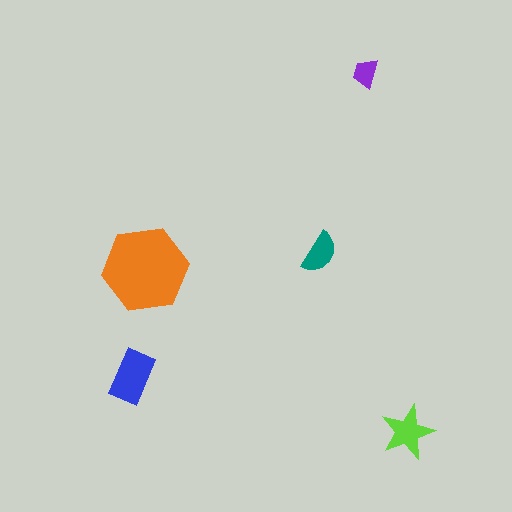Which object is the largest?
The orange hexagon.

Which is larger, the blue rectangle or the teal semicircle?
The blue rectangle.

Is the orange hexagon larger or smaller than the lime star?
Larger.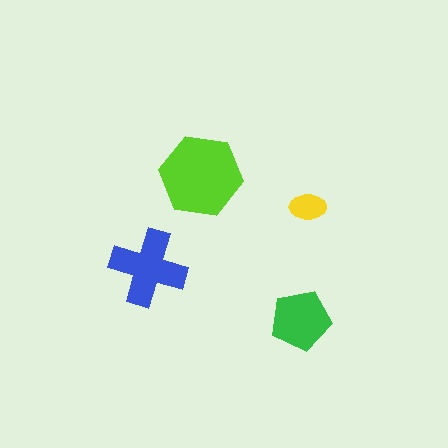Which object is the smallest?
The yellow ellipse.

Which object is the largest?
The lime hexagon.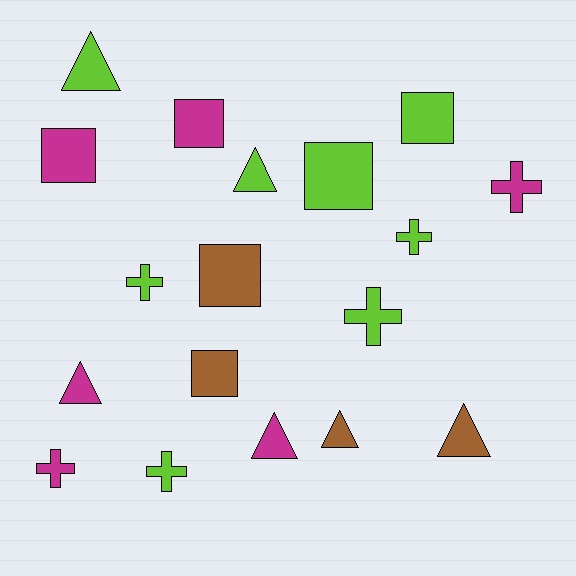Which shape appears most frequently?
Square, with 6 objects.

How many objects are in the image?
There are 18 objects.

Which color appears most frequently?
Lime, with 8 objects.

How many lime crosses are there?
There are 4 lime crosses.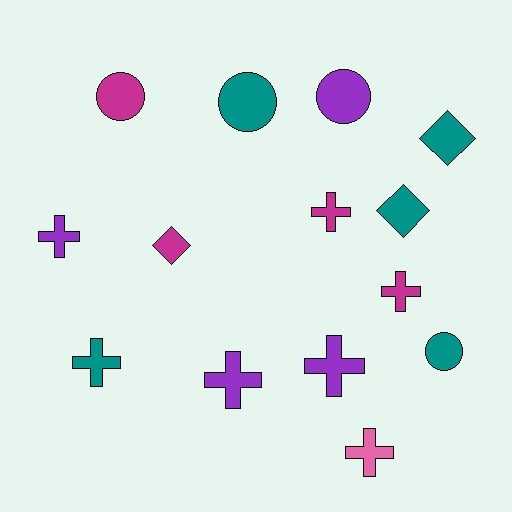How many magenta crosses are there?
There are 2 magenta crosses.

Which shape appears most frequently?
Cross, with 7 objects.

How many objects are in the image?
There are 14 objects.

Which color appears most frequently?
Teal, with 5 objects.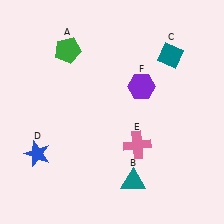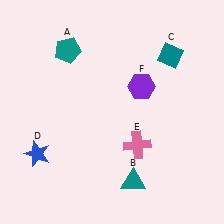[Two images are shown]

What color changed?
The pentagon (A) changed from green in Image 1 to teal in Image 2.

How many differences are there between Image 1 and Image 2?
There is 1 difference between the two images.